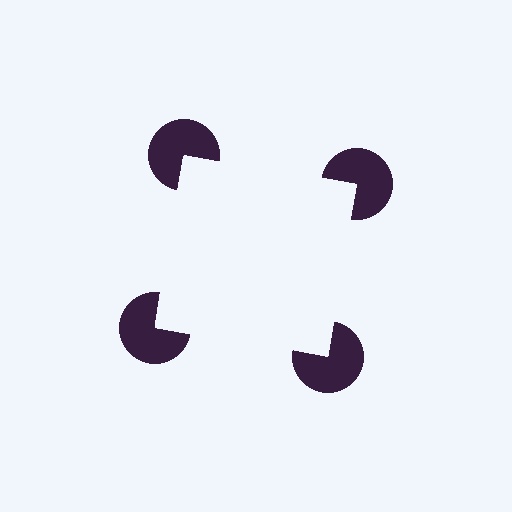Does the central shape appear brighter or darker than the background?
It typically appears slightly brighter than the background, even though no actual brightness change is drawn.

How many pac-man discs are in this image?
There are 4 — one at each vertex of the illusory square.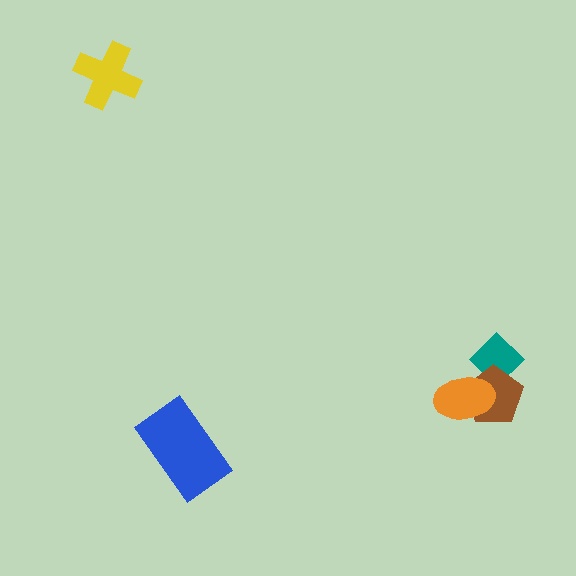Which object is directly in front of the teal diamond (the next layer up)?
The brown pentagon is directly in front of the teal diamond.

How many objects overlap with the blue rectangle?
0 objects overlap with the blue rectangle.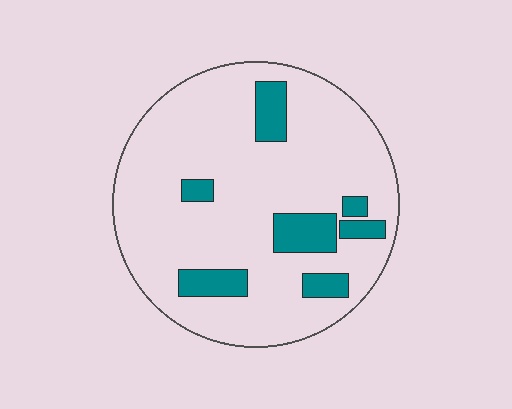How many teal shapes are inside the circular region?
7.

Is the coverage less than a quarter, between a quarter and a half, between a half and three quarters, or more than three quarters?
Less than a quarter.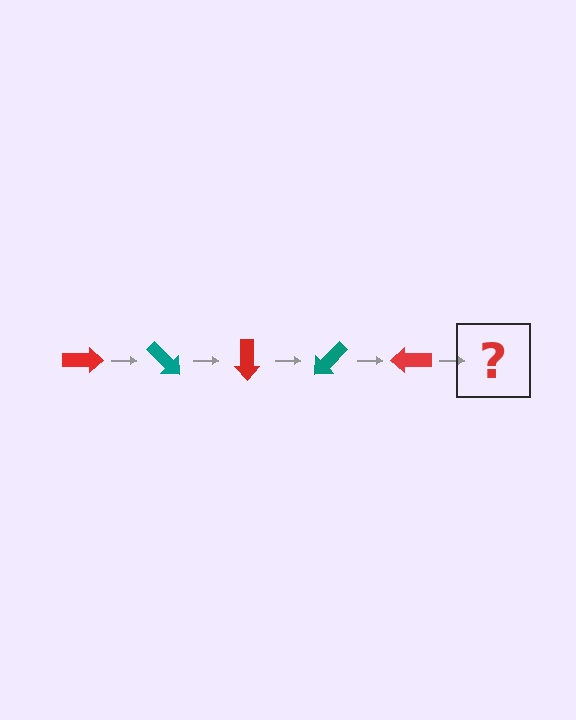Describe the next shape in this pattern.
It should be a teal arrow, rotated 225 degrees from the start.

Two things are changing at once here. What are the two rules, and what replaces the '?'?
The two rules are that it rotates 45 degrees each step and the color cycles through red and teal. The '?' should be a teal arrow, rotated 225 degrees from the start.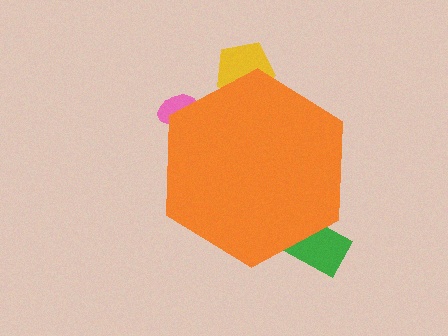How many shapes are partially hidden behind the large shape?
3 shapes are partially hidden.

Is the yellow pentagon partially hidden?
Yes, the yellow pentagon is partially hidden behind the orange hexagon.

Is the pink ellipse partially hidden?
Yes, the pink ellipse is partially hidden behind the orange hexagon.